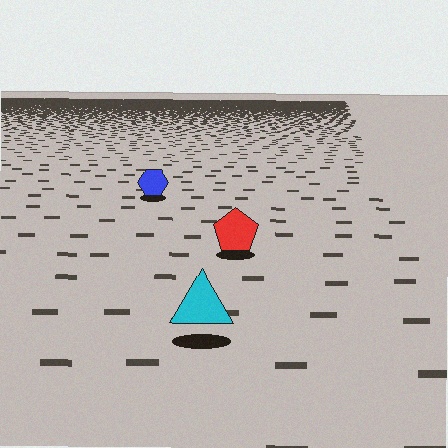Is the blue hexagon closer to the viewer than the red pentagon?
No. The red pentagon is closer — you can tell from the texture gradient: the ground texture is coarser near it.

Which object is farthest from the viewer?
The blue hexagon is farthest from the viewer. It appears smaller and the ground texture around it is denser.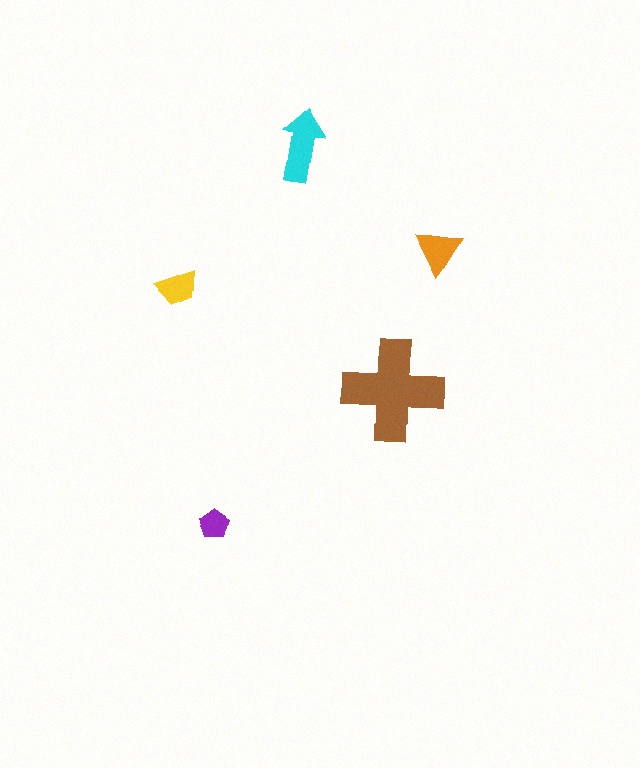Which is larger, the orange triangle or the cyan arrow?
The cyan arrow.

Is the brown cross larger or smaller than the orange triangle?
Larger.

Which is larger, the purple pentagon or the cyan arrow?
The cyan arrow.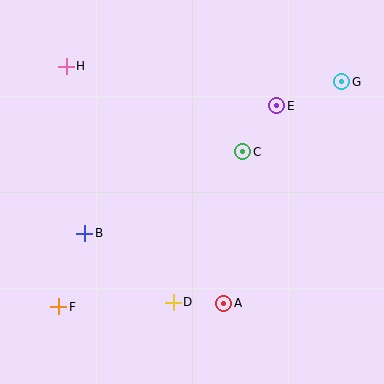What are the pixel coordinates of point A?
Point A is at (224, 303).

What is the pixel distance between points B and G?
The distance between B and G is 298 pixels.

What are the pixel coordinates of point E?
Point E is at (277, 106).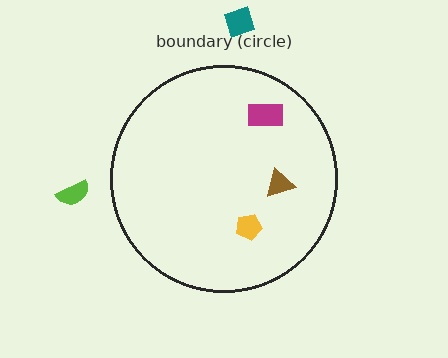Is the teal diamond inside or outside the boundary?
Outside.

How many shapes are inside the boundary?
3 inside, 2 outside.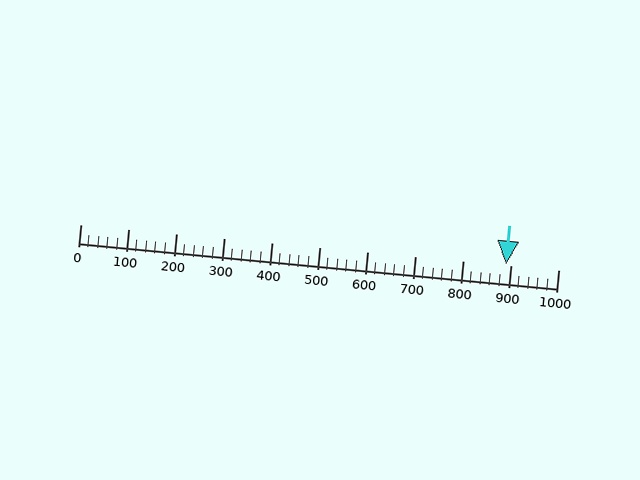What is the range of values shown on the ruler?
The ruler shows values from 0 to 1000.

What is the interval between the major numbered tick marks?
The major tick marks are spaced 100 units apart.